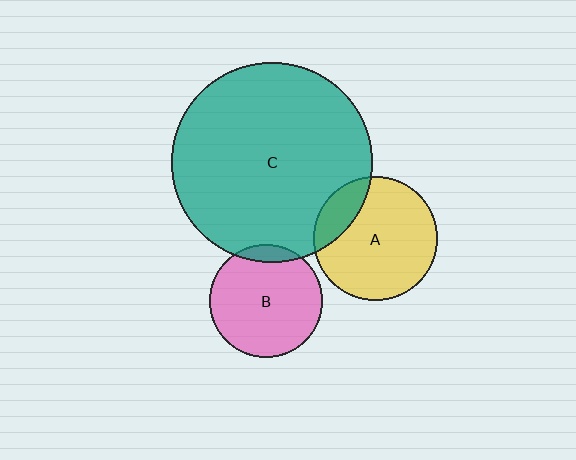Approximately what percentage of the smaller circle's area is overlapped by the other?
Approximately 20%.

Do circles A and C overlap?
Yes.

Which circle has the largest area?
Circle C (teal).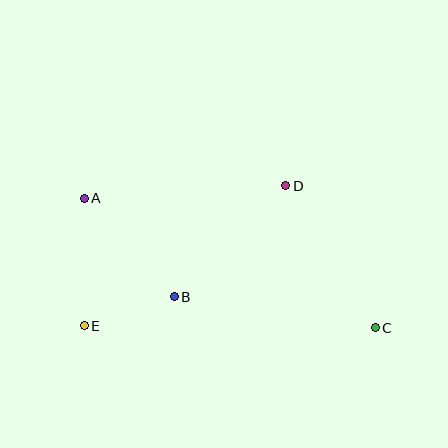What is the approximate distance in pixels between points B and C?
The distance between B and C is approximately 203 pixels.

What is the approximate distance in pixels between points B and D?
The distance between B and D is approximately 157 pixels.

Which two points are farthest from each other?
Points A and C are farthest from each other.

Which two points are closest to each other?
Points B and E are closest to each other.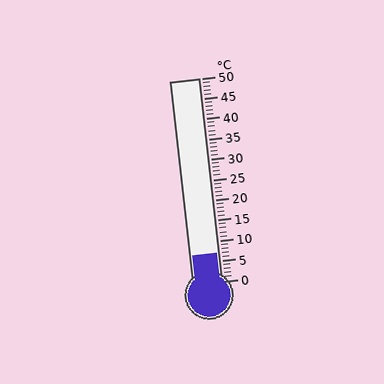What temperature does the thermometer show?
The thermometer shows approximately 7°C.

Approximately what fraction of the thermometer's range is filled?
The thermometer is filled to approximately 15% of its range.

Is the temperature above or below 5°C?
The temperature is above 5°C.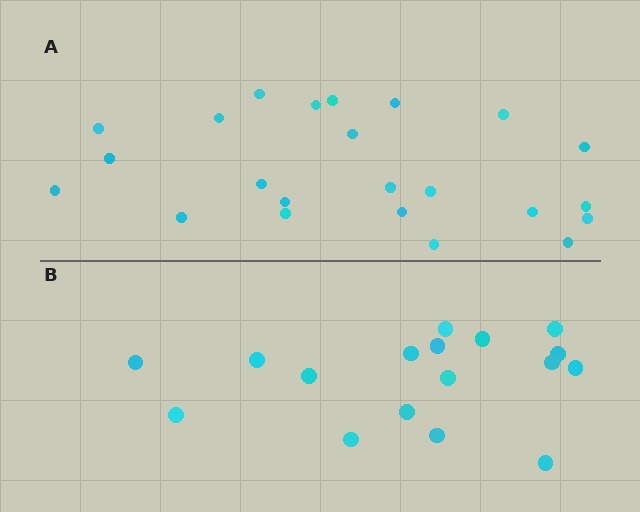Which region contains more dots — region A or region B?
Region A (the top region) has more dots.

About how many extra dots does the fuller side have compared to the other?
Region A has about 6 more dots than region B.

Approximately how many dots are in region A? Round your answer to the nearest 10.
About 20 dots. (The exact count is 23, which rounds to 20.)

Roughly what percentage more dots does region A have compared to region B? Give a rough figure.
About 35% more.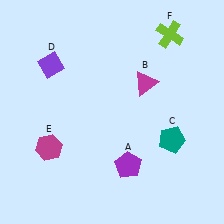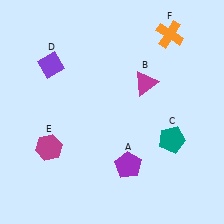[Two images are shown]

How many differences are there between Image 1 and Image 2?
There is 1 difference between the two images.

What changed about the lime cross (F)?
In Image 1, F is lime. In Image 2, it changed to orange.